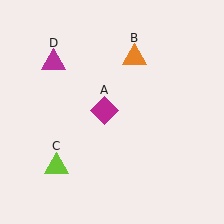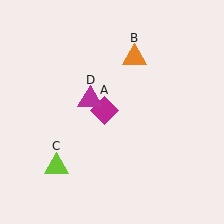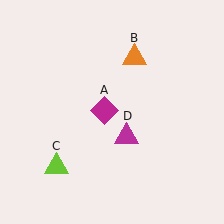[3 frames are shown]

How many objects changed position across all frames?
1 object changed position: magenta triangle (object D).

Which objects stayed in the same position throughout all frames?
Magenta diamond (object A) and orange triangle (object B) and lime triangle (object C) remained stationary.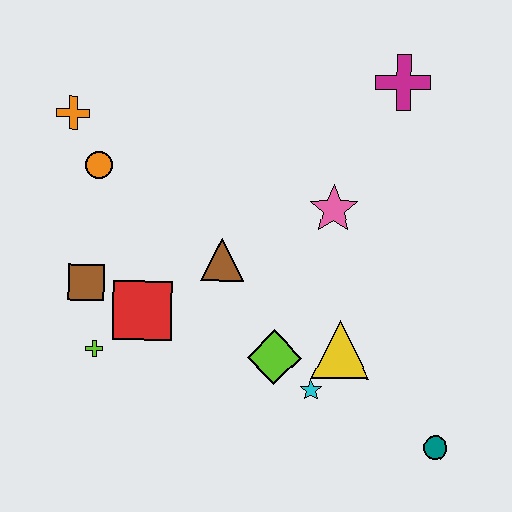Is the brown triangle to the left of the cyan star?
Yes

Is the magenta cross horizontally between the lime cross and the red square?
No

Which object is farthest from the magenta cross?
The lime cross is farthest from the magenta cross.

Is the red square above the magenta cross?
No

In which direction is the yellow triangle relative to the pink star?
The yellow triangle is below the pink star.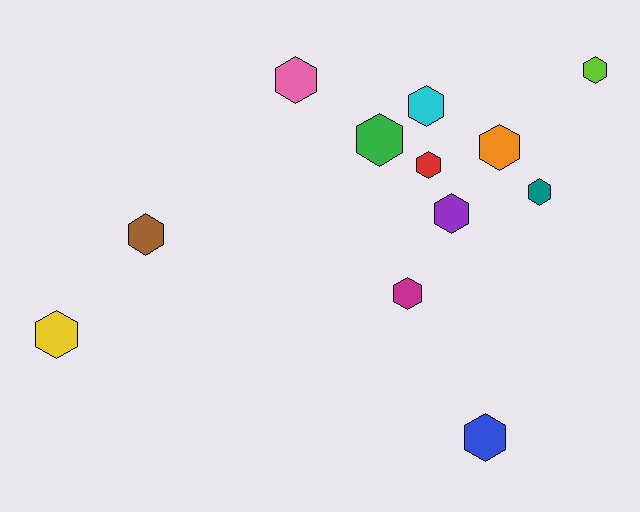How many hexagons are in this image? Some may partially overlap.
There are 12 hexagons.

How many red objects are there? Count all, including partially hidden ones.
There is 1 red object.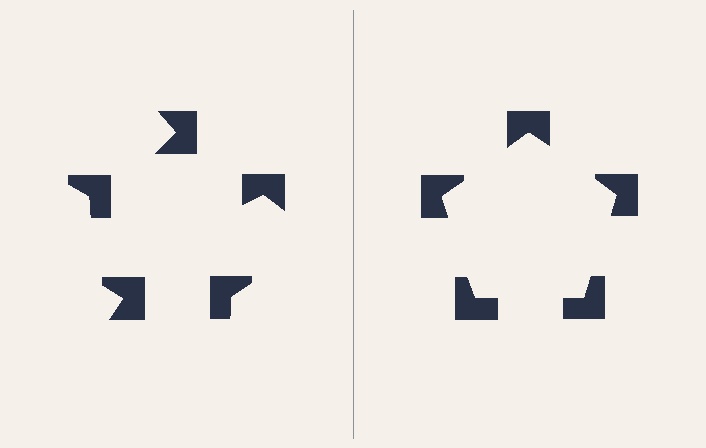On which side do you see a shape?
An illusory pentagon appears on the right side. On the left side the wedge cuts are rotated, so no coherent shape forms.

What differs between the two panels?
The notched squares are positioned identically on both sides; only the wedge orientations differ. On the right they align to a pentagon; on the left they are misaligned.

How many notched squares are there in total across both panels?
10 — 5 on each side.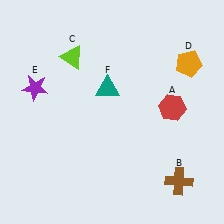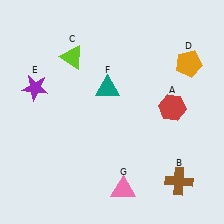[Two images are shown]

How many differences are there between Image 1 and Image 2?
There is 1 difference between the two images.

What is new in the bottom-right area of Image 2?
A pink triangle (G) was added in the bottom-right area of Image 2.